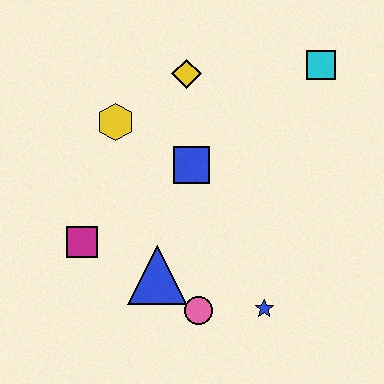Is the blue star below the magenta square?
Yes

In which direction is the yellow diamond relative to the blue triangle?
The yellow diamond is above the blue triangle.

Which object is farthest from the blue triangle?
The cyan square is farthest from the blue triangle.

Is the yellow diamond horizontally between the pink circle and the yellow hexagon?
Yes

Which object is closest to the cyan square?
The yellow diamond is closest to the cyan square.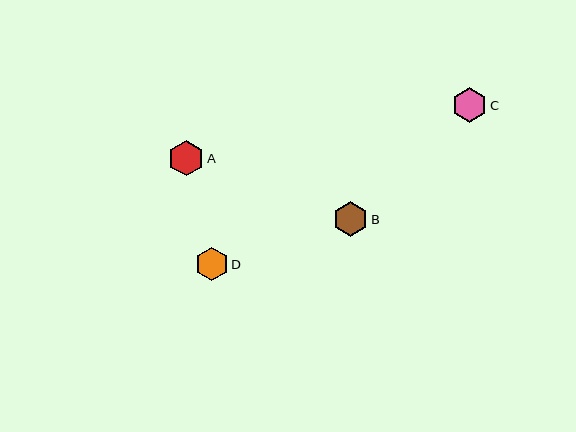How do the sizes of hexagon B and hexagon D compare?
Hexagon B and hexagon D are approximately the same size.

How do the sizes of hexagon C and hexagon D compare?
Hexagon C and hexagon D are approximately the same size.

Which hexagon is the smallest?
Hexagon D is the smallest with a size of approximately 33 pixels.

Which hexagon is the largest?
Hexagon A is the largest with a size of approximately 36 pixels.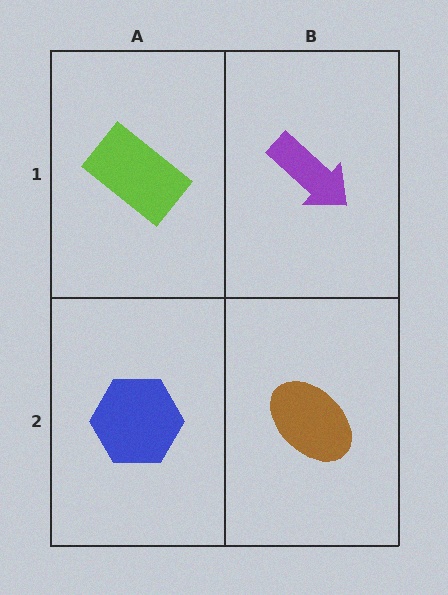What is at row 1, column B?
A purple arrow.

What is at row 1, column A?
A lime rectangle.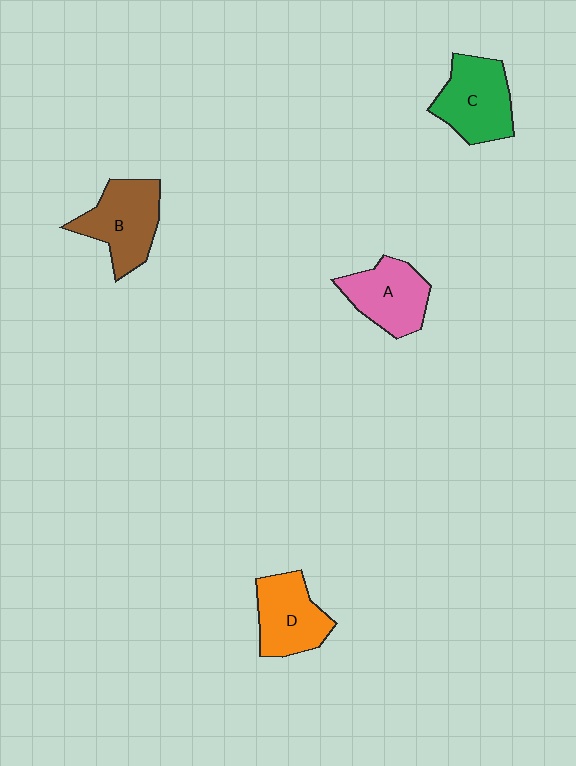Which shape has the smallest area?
Shape D (orange).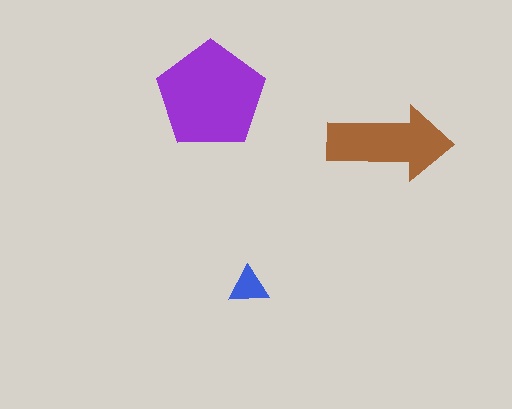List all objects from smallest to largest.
The blue triangle, the brown arrow, the purple pentagon.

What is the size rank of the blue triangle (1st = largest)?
3rd.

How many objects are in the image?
There are 3 objects in the image.